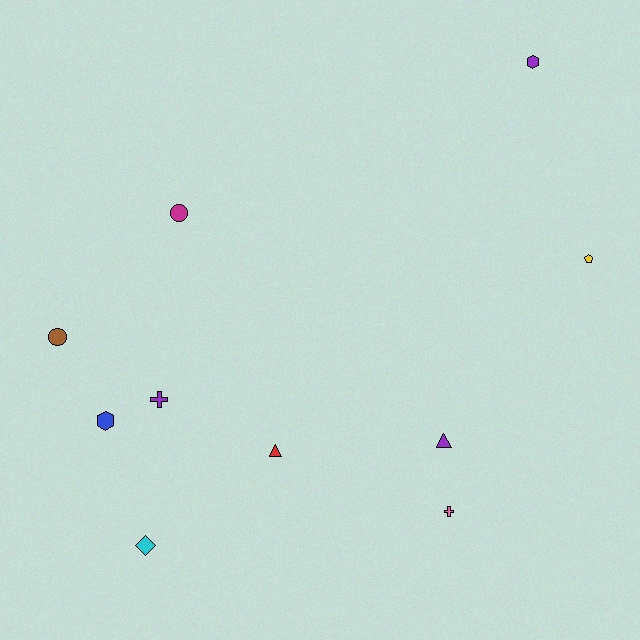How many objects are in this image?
There are 10 objects.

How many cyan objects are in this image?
There is 1 cyan object.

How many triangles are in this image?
There are 2 triangles.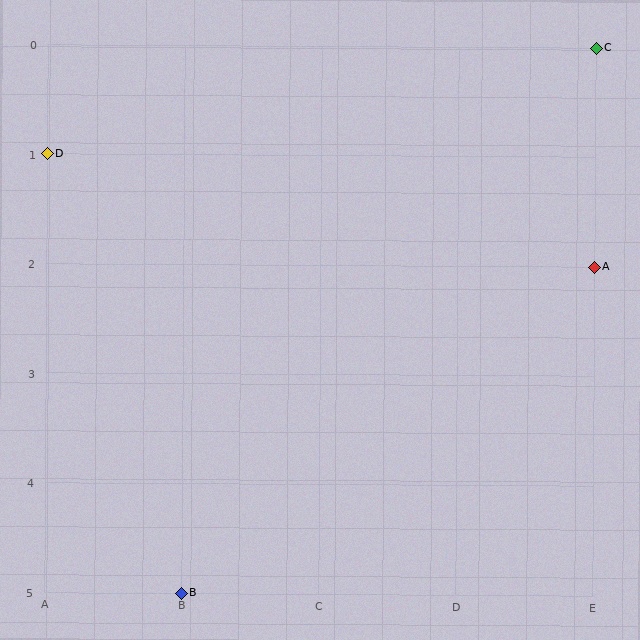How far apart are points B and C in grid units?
Points B and C are 3 columns and 5 rows apart (about 5.8 grid units diagonally).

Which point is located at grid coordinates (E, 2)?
Point A is at (E, 2).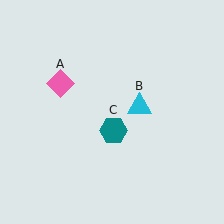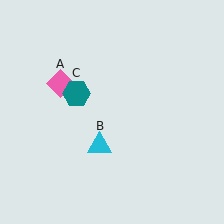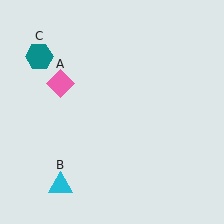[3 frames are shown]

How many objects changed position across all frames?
2 objects changed position: cyan triangle (object B), teal hexagon (object C).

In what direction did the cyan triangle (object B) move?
The cyan triangle (object B) moved down and to the left.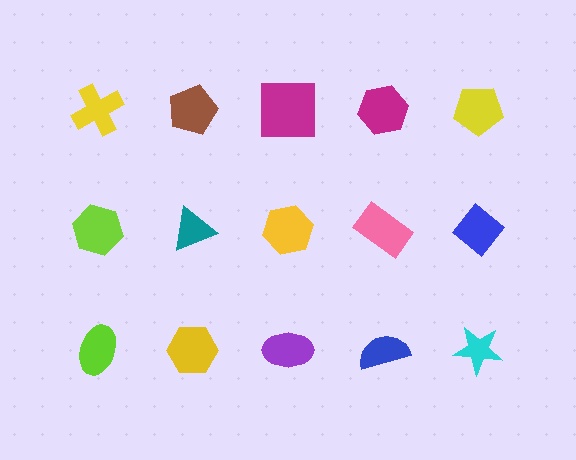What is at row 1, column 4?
A magenta hexagon.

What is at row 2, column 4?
A pink rectangle.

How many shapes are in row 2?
5 shapes.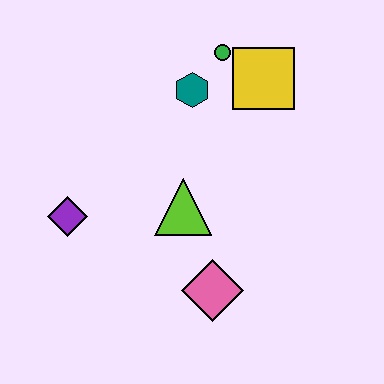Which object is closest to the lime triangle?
The pink diamond is closest to the lime triangle.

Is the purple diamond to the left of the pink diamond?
Yes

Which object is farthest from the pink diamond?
The green circle is farthest from the pink diamond.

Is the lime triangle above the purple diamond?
Yes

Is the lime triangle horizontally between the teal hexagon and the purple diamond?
Yes